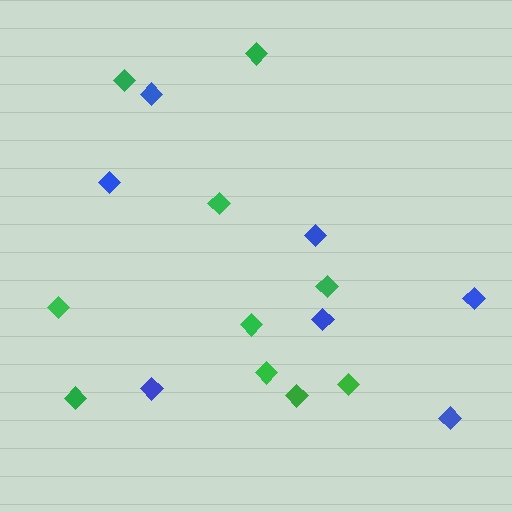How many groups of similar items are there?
There are 2 groups: one group of blue diamonds (7) and one group of green diamonds (10).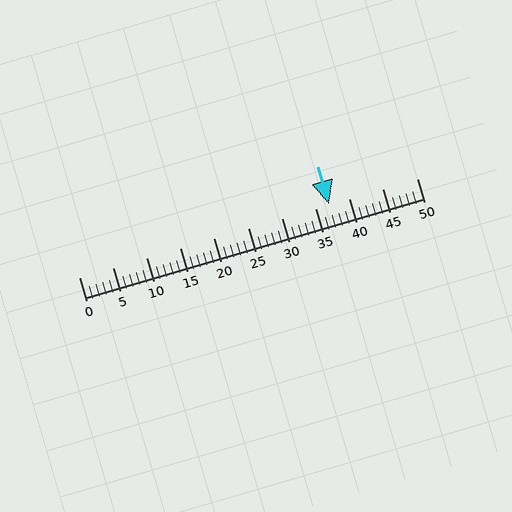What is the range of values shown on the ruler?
The ruler shows values from 0 to 50.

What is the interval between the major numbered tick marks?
The major tick marks are spaced 5 units apart.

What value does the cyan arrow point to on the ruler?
The cyan arrow points to approximately 37.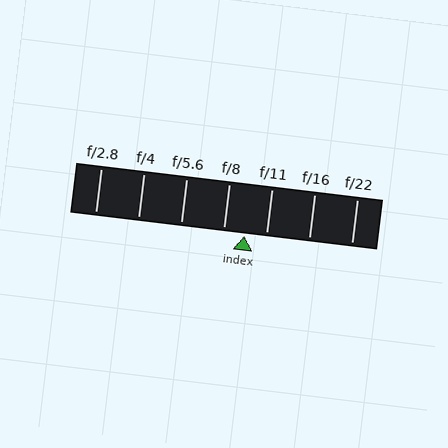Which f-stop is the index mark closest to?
The index mark is closest to f/8.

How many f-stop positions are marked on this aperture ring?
There are 7 f-stop positions marked.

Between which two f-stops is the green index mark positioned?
The index mark is between f/8 and f/11.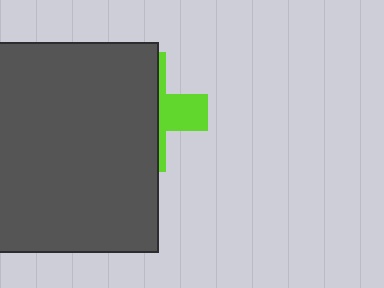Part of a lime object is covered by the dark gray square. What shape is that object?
It is a cross.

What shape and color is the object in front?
The object in front is a dark gray square.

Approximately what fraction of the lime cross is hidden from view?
Roughly 69% of the lime cross is hidden behind the dark gray square.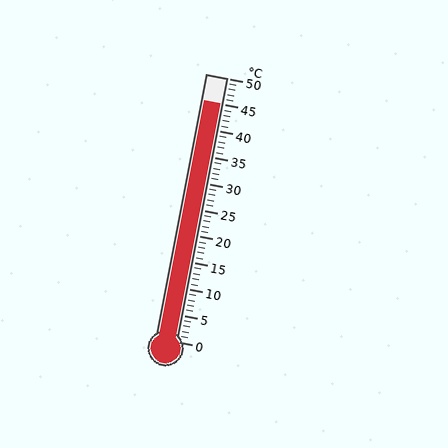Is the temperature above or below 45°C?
The temperature is at 45°C.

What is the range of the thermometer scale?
The thermometer scale ranges from 0°C to 50°C.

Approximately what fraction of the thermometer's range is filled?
The thermometer is filled to approximately 90% of its range.